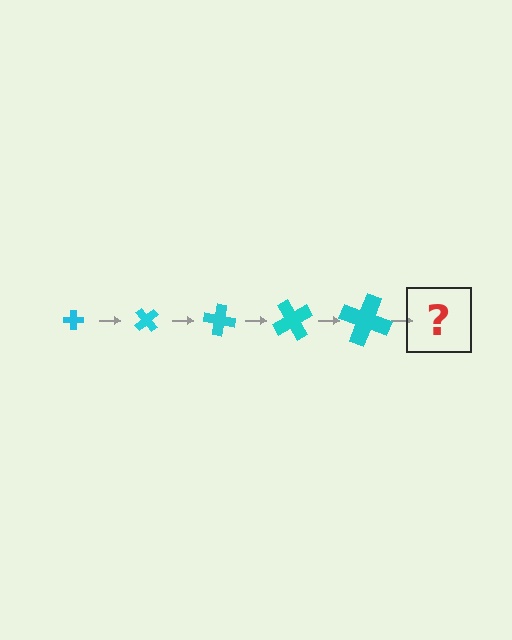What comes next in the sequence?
The next element should be a cross, larger than the previous one and rotated 250 degrees from the start.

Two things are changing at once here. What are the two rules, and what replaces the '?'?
The two rules are that the cross grows larger each step and it rotates 50 degrees each step. The '?' should be a cross, larger than the previous one and rotated 250 degrees from the start.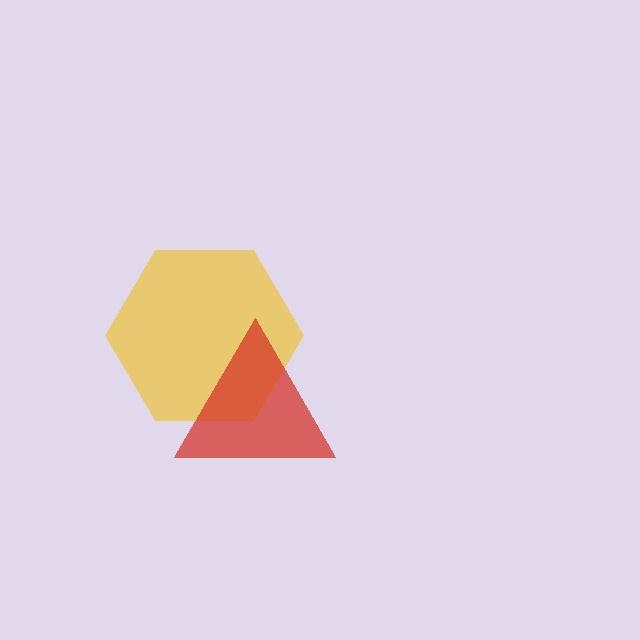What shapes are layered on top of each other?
The layered shapes are: a yellow hexagon, a red triangle.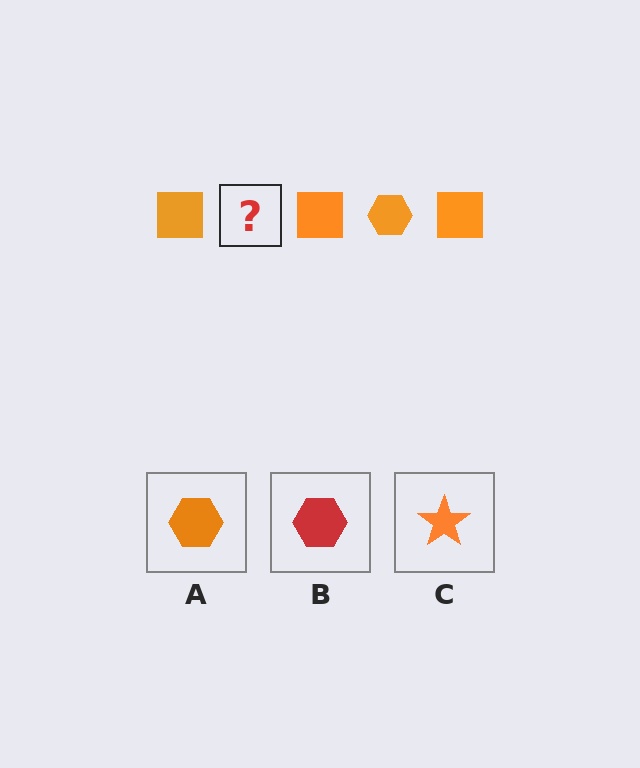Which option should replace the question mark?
Option A.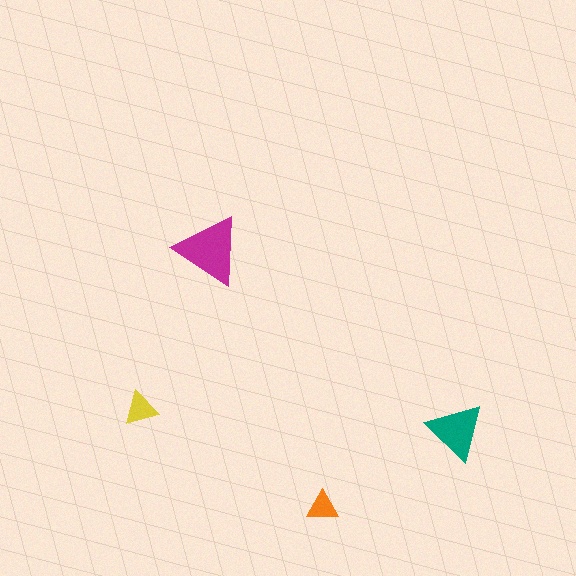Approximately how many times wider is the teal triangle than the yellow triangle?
About 1.5 times wider.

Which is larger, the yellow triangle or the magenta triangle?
The magenta one.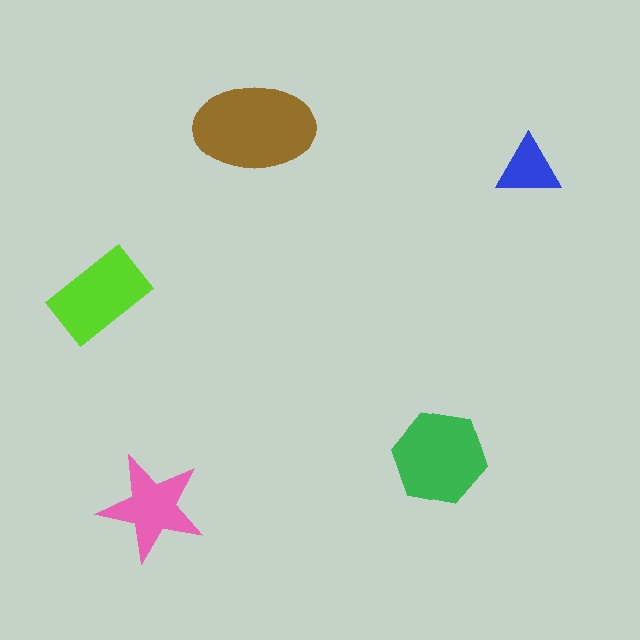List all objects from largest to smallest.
The brown ellipse, the green hexagon, the lime rectangle, the pink star, the blue triangle.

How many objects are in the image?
There are 5 objects in the image.